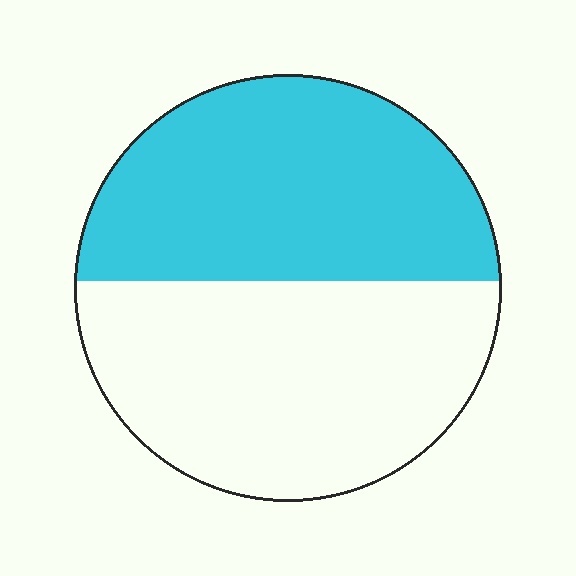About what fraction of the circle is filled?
About one half (1/2).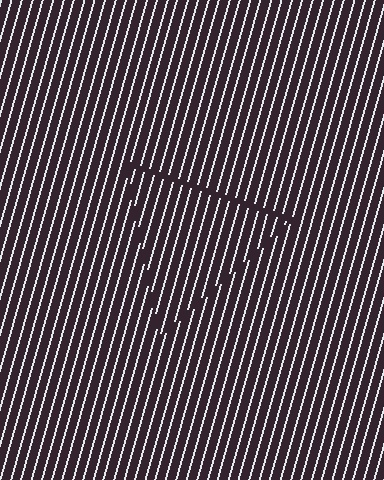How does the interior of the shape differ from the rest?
The interior of the shape contains the same grating, shifted by half a period — the contour is defined by the phase discontinuity where line-ends from the inner and outer gratings abut.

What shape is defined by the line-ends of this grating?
An illusory triangle. The interior of the shape contains the same grating, shifted by half a period — the contour is defined by the phase discontinuity where line-ends from the inner and outer gratings abut.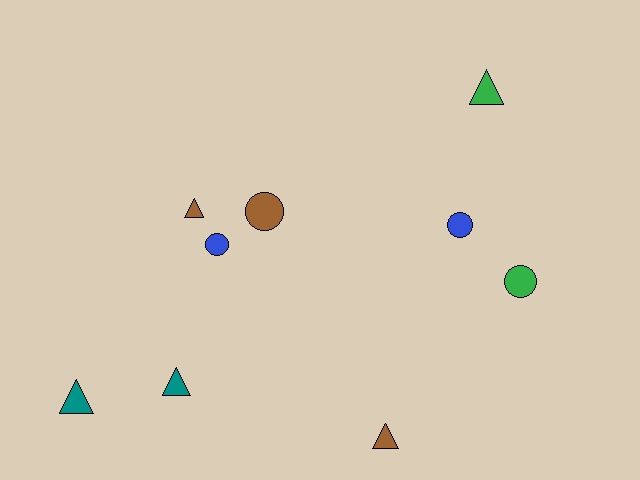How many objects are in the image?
There are 9 objects.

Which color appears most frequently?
Brown, with 3 objects.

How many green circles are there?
There is 1 green circle.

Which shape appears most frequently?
Triangle, with 5 objects.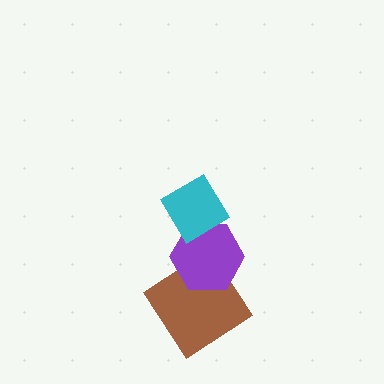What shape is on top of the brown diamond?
The purple hexagon is on top of the brown diamond.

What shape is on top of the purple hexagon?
The cyan diamond is on top of the purple hexagon.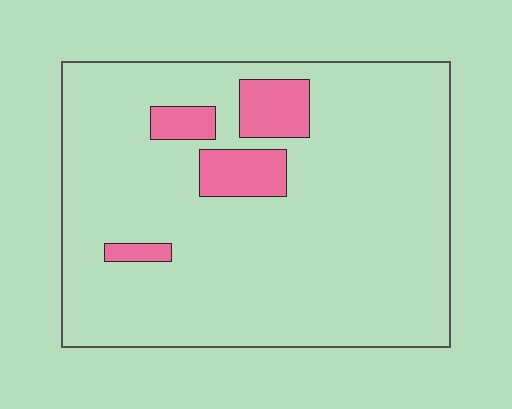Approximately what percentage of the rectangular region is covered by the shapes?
Approximately 10%.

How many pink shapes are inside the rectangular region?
4.